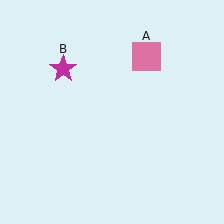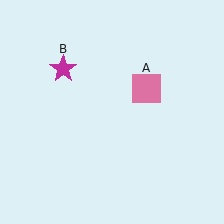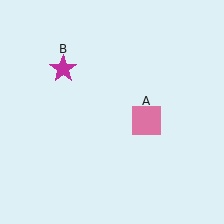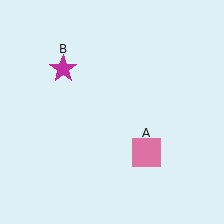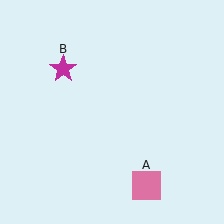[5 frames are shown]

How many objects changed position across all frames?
1 object changed position: pink square (object A).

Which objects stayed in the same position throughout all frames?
Magenta star (object B) remained stationary.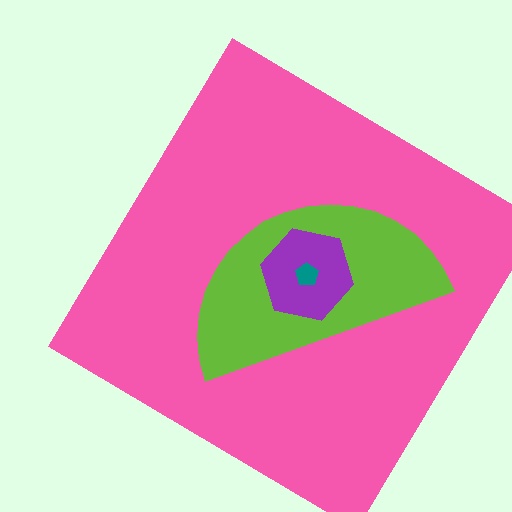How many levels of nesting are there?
4.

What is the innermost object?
The teal pentagon.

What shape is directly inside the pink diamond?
The lime semicircle.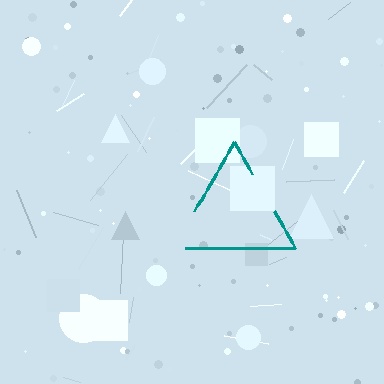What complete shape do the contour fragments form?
The contour fragments form a triangle.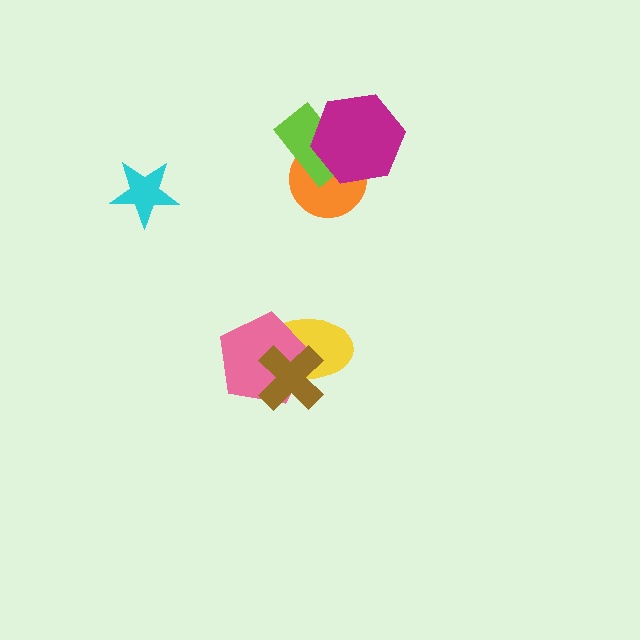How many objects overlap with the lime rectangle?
2 objects overlap with the lime rectangle.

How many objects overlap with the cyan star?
0 objects overlap with the cyan star.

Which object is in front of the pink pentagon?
The brown cross is in front of the pink pentagon.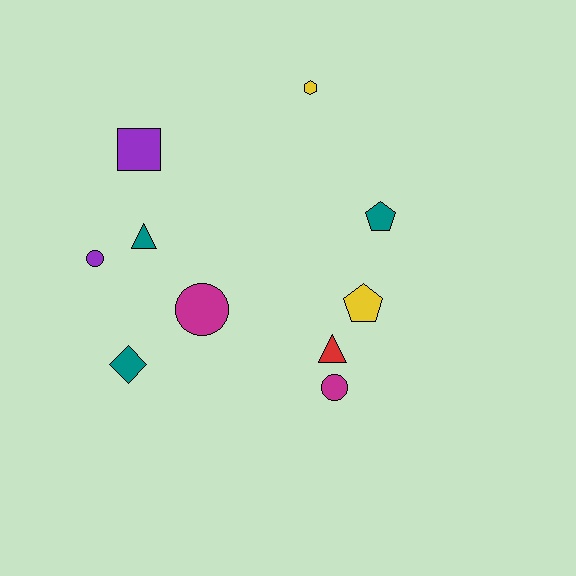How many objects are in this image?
There are 10 objects.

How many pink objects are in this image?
There are no pink objects.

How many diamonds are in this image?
There is 1 diamond.